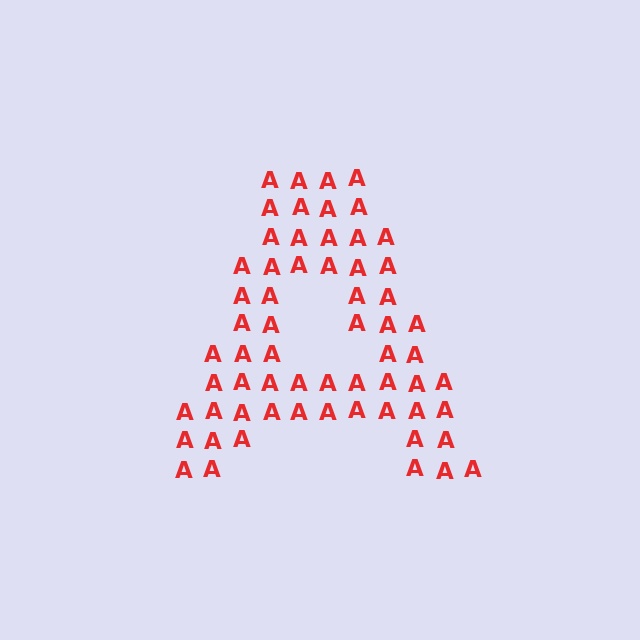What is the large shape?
The large shape is the letter A.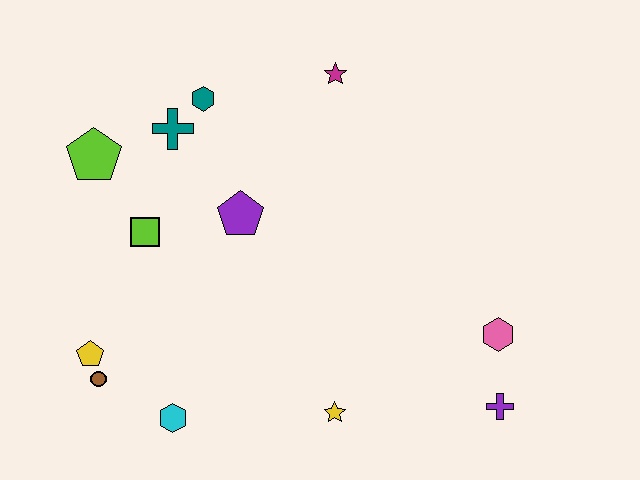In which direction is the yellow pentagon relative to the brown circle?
The yellow pentagon is above the brown circle.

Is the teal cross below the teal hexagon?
Yes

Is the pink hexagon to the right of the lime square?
Yes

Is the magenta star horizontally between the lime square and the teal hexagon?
No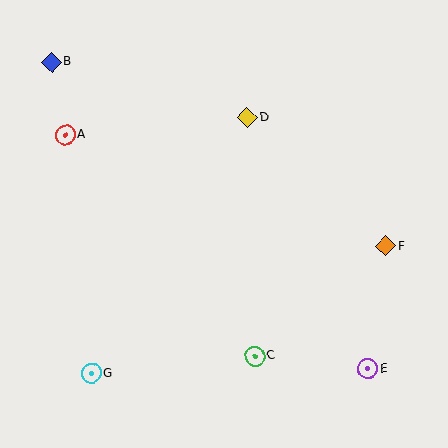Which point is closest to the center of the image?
Point D at (247, 118) is closest to the center.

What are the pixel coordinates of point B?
Point B is at (52, 62).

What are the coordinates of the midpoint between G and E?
The midpoint between G and E is at (230, 371).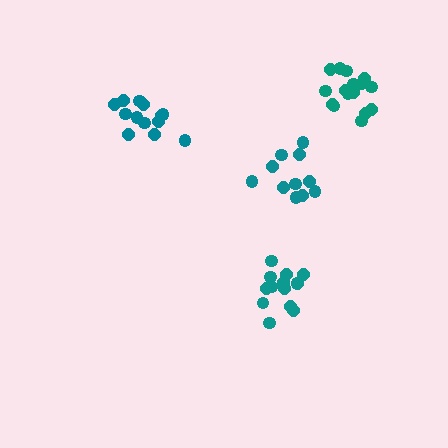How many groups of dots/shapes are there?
There are 4 groups.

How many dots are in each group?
Group 1: 13 dots, Group 2: 14 dots, Group 3: 16 dots, Group 4: 11 dots (54 total).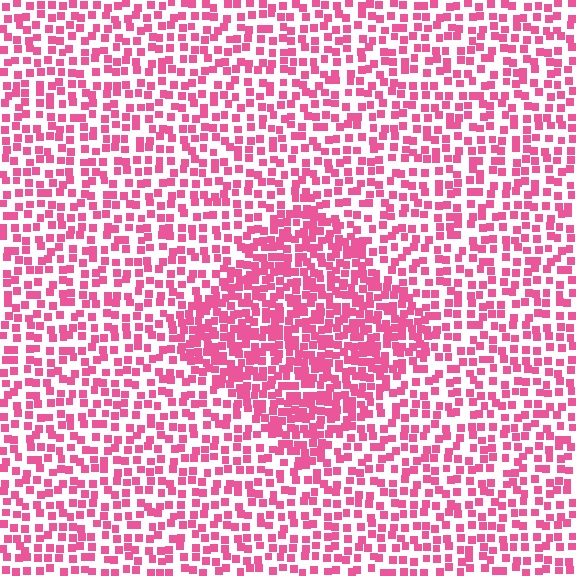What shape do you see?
I see a diamond.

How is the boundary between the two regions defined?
The boundary is defined by a change in element density (approximately 1.9x ratio). All elements are the same color, size, and shape.